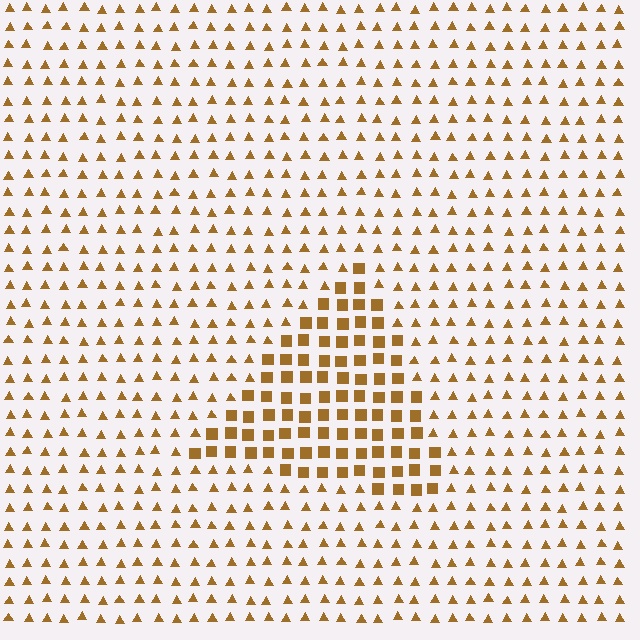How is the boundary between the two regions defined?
The boundary is defined by a change in element shape: squares inside vs. triangles outside. All elements share the same color and spacing.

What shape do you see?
I see a triangle.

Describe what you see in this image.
The image is filled with small brown elements arranged in a uniform grid. A triangle-shaped region contains squares, while the surrounding area contains triangles. The boundary is defined purely by the change in element shape.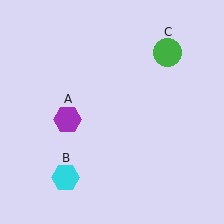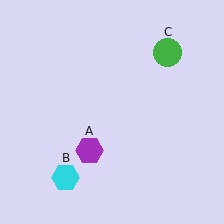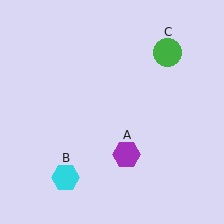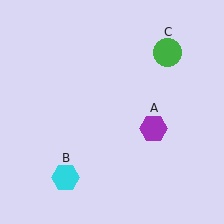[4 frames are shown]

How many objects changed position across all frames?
1 object changed position: purple hexagon (object A).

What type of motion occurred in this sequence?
The purple hexagon (object A) rotated counterclockwise around the center of the scene.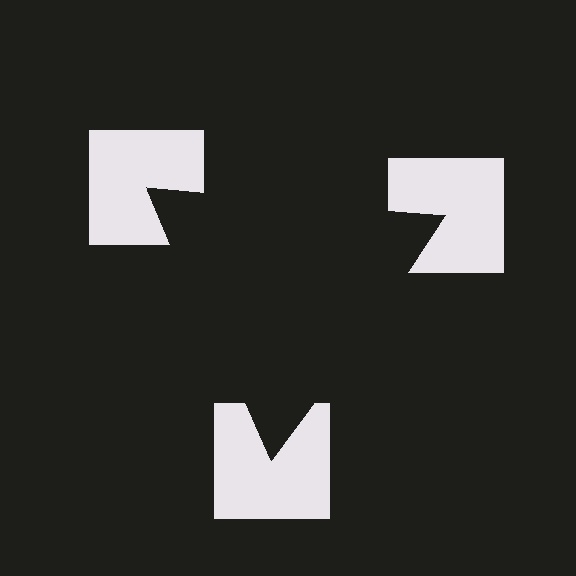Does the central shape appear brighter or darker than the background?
It typically appears slightly darker than the background, even though no actual brightness change is drawn.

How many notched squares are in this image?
There are 3 — one at each vertex of the illusory triangle.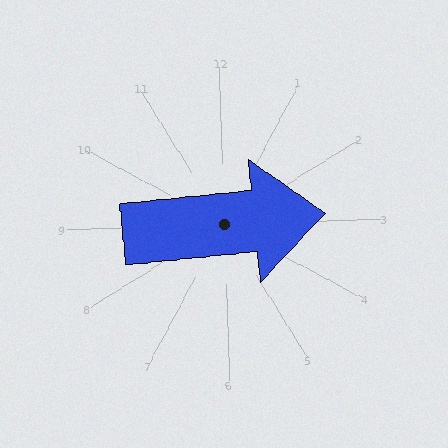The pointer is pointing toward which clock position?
Roughly 3 o'clock.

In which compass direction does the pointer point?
East.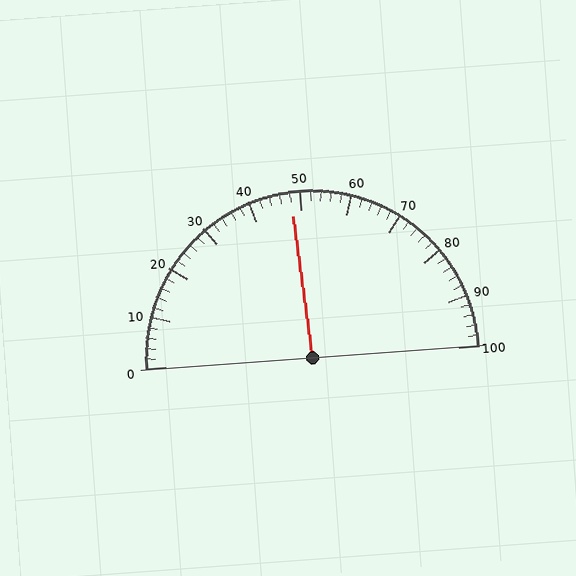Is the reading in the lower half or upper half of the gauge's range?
The reading is in the lower half of the range (0 to 100).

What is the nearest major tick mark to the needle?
The nearest major tick mark is 50.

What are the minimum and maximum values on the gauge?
The gauge ranges from 0 to 100.